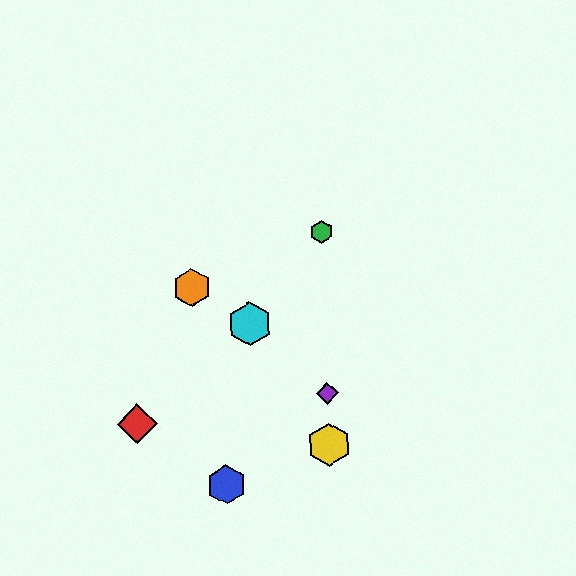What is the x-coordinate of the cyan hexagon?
The cyan hexagon is at x≈250.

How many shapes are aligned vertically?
3 shapes (the green hexagon, the yellow hexagon, the purple diamond) are aligned vertically.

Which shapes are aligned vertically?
The green hexagon, the yellow hexagon, the purple diamond are aligned vertically.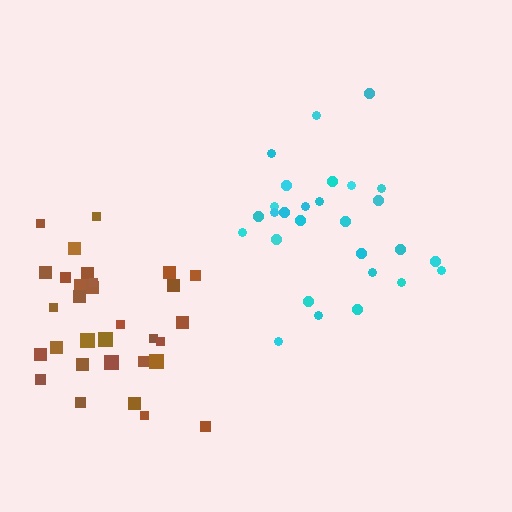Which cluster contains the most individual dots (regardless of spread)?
Brown (31).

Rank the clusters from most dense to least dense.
brown, cyan.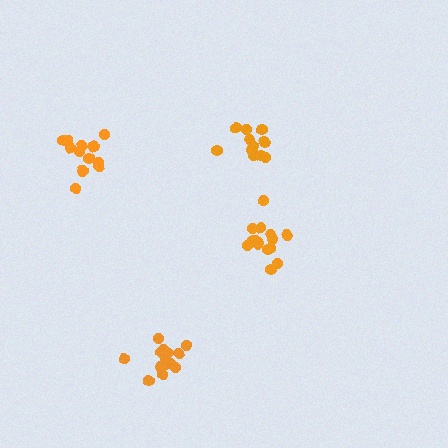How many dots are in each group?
Group 1: 15 dots, Group 2: 14 dots, Group 3: 13 dots, Group 4: 11 dots (53 total).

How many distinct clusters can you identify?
There are 4 distinct clusters.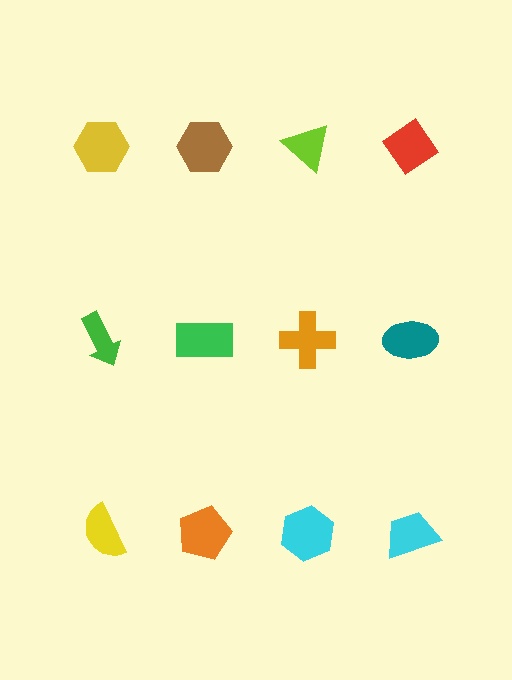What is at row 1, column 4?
A red diamond.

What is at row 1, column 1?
A yellow hexagon.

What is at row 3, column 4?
A cyan trapezoid.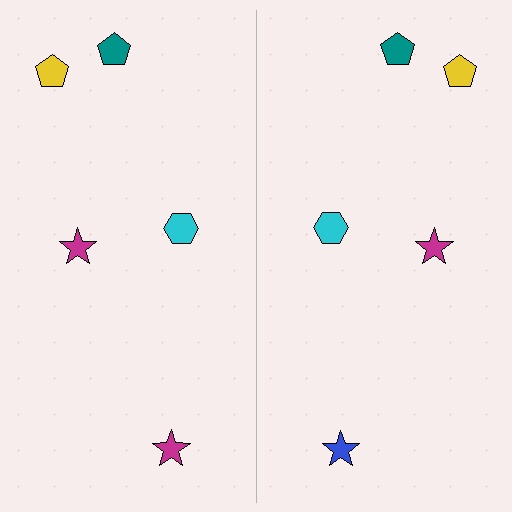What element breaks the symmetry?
The blue star on the right side breaks the symmetry — its mirror counterpart is magenta.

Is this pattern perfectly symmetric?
No, the pattern is not perfectly symmetric. The blue star on the right side breaks the symmetry — its mirror counterpart is magenta.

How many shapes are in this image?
There are 10 shapes in this image.